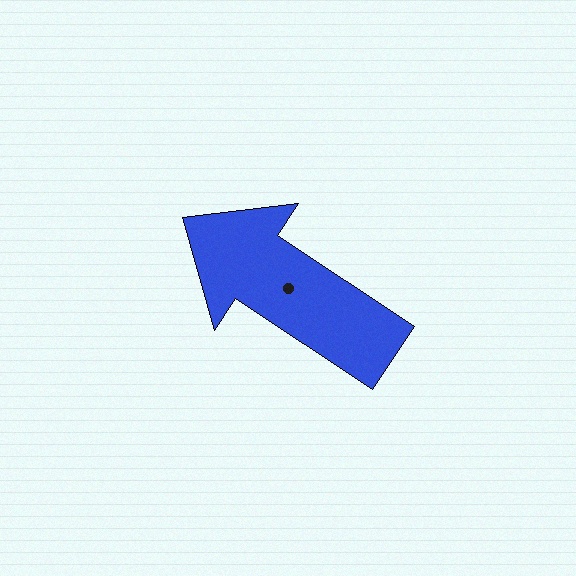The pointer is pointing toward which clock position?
Roughly 10 o'clock.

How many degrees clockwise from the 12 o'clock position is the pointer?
Approximately 304 degrees.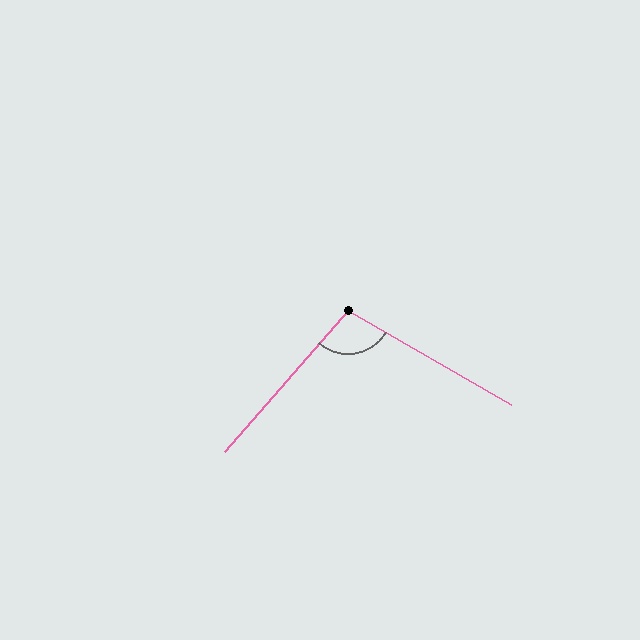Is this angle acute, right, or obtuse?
It is obtuse.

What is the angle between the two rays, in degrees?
Approximately 101 degrees.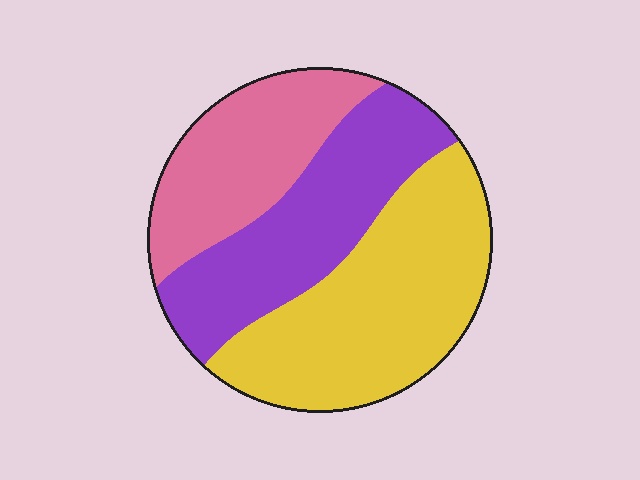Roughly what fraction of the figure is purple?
Purple takes up between a sixth and a third of the figure.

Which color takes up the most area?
Yellow, at roughly 45%.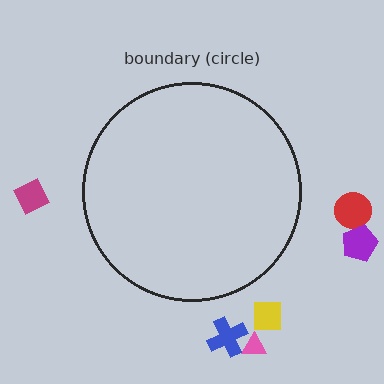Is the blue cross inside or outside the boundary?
Outside.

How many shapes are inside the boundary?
0 inside, 6 outside.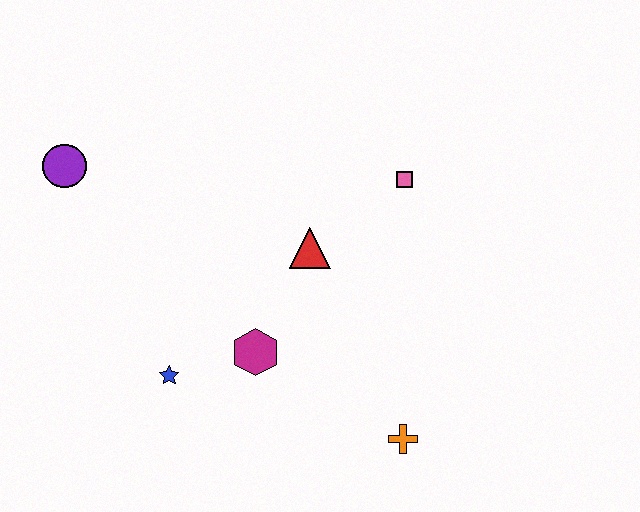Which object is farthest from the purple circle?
The orange cross is farthest from the purple circle.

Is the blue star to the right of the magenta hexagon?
No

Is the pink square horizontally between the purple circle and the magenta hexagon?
No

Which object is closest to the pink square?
The red triangle is closest to the pink square.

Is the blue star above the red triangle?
No